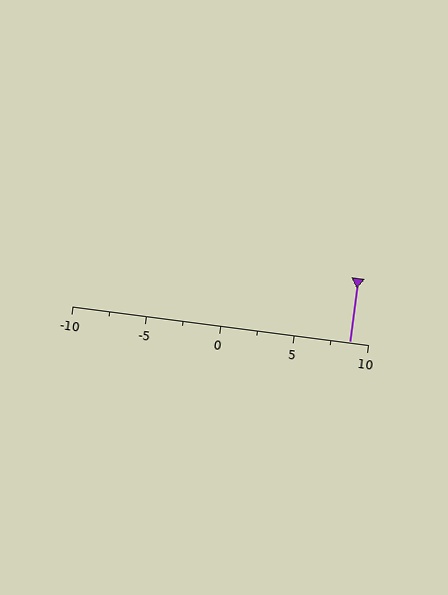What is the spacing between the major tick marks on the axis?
The major ticks are spaced 5 apart.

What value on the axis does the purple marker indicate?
The marker indicates approximately 8.8.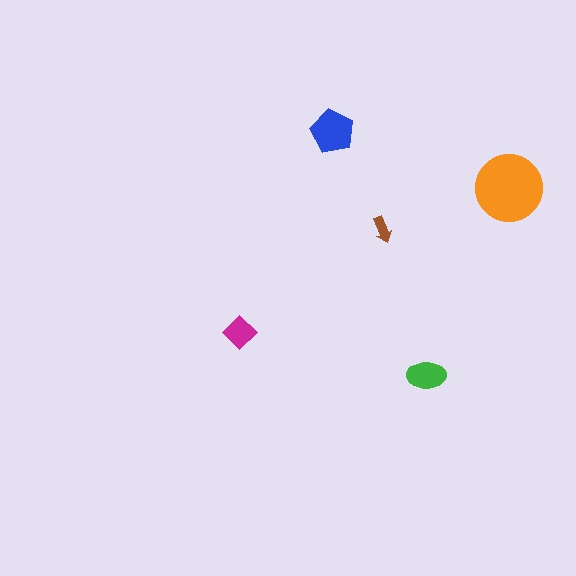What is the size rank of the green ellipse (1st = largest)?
3rd.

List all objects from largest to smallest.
The orange circle, the blue pentagon, the green ellipse, the magenta diamond, the brown arrow.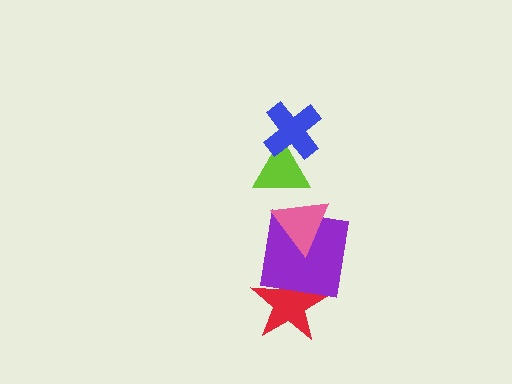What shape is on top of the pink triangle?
The lime triangle is on top of the pink triangle.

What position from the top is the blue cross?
The blue cross is 1st from the top.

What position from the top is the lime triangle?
The lime triangle is 2nd from the top.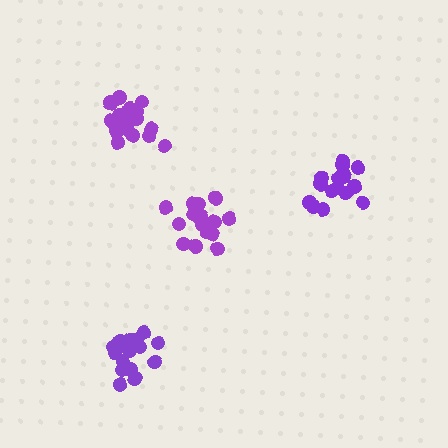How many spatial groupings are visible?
There are 4 spatial groupings.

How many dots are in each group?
Group 1: 19 dots, Group 2: 21 dots, Group 3: 16 dots, Group 4: 19 dots (75 total).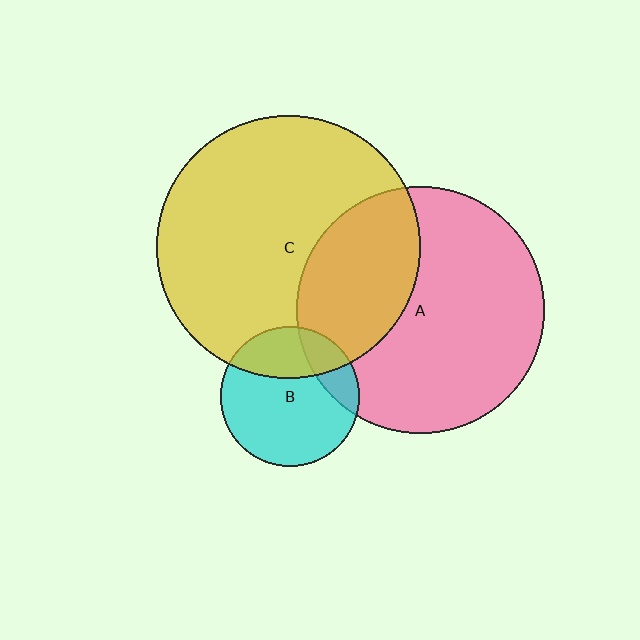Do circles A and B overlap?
Yes.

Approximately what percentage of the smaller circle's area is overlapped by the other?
Approximately 20%.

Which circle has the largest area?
Circle C (yellow).